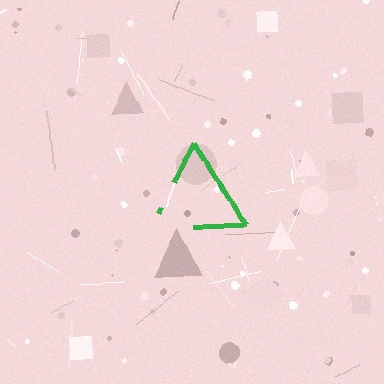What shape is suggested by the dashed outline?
The dashed outline suggests a triangle.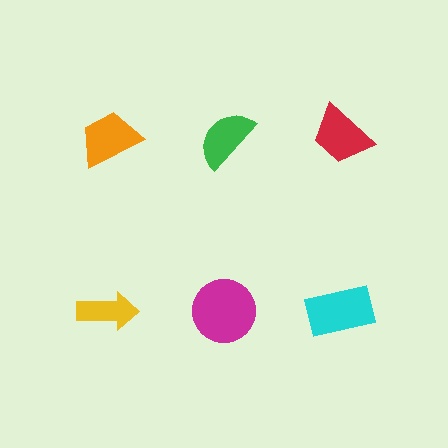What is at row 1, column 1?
An orange trapezoid.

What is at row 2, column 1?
A yellow arrow.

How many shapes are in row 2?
3 shapes.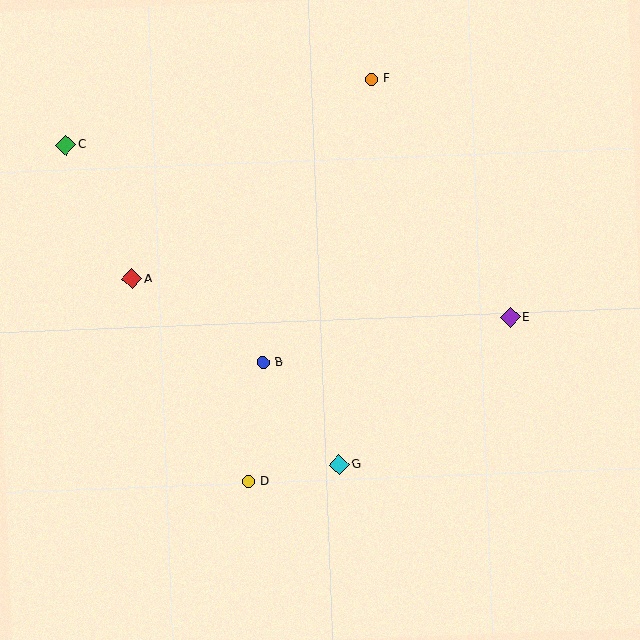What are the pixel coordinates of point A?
Point A is at (132, 279).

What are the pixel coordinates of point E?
Point E is at (510, 317).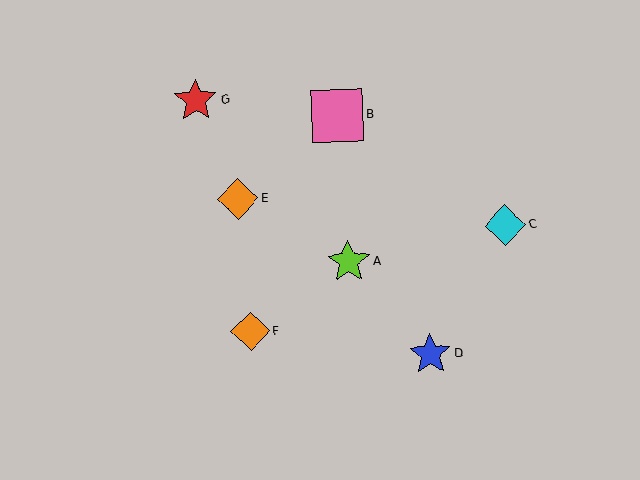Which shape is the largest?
The pink square (labeled B) is the largest.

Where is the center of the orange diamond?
The center of the orange diamond is at (250, 331).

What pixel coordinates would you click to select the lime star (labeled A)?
Click at (348, 262) to select the lime star A.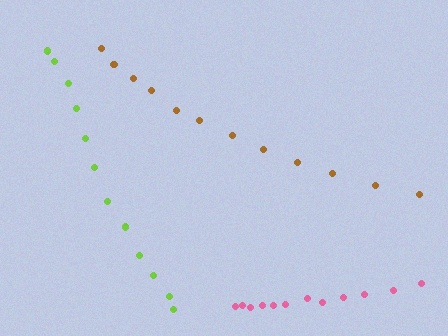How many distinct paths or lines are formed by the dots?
There are 3 distinct paths.